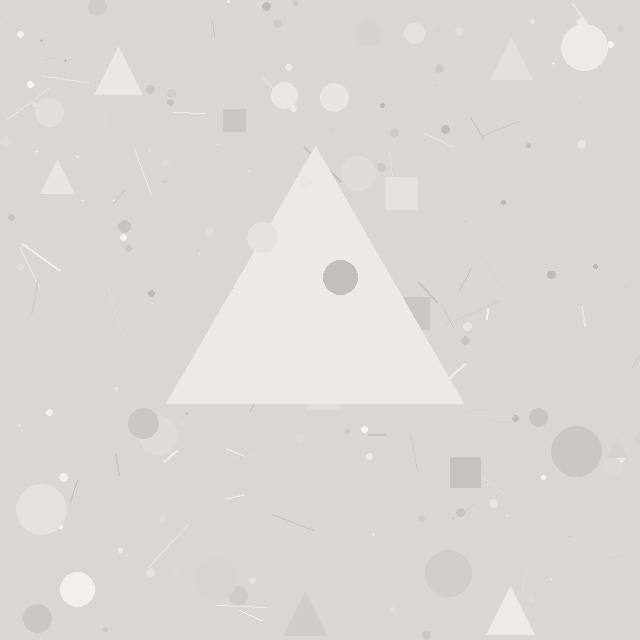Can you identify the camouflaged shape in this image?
The camouflaged shape is a triangle.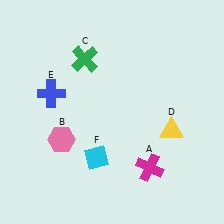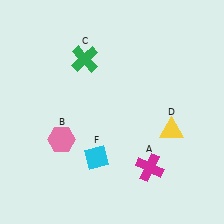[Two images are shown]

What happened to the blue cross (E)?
The blue cross (E) was removed in Image 2. It was in the top-left area of Image 1.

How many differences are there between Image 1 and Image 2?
There is 1 difference between the two images.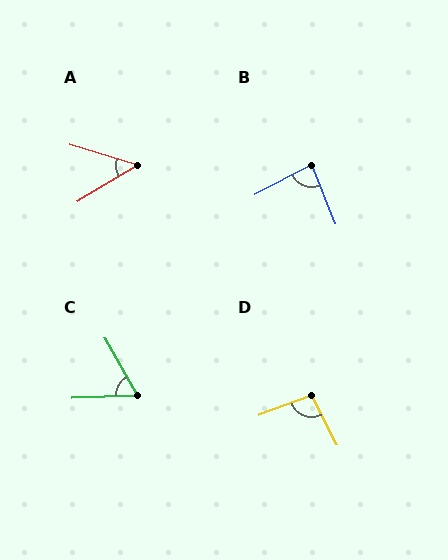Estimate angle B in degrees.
Approximately 84 degrees.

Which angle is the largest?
D, at approximately 97 degrees.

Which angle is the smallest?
A, at approximately 48 degrees.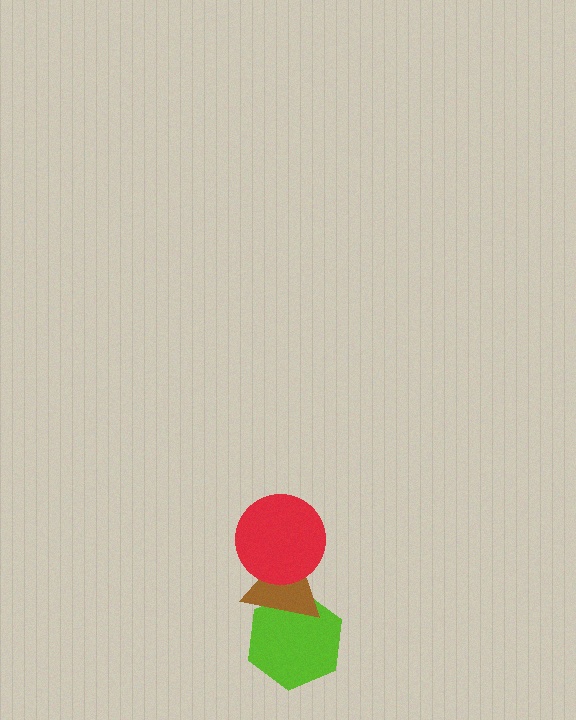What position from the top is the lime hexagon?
The lime hexagon is 3rd from the top.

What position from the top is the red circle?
The red circle is 1st from the top.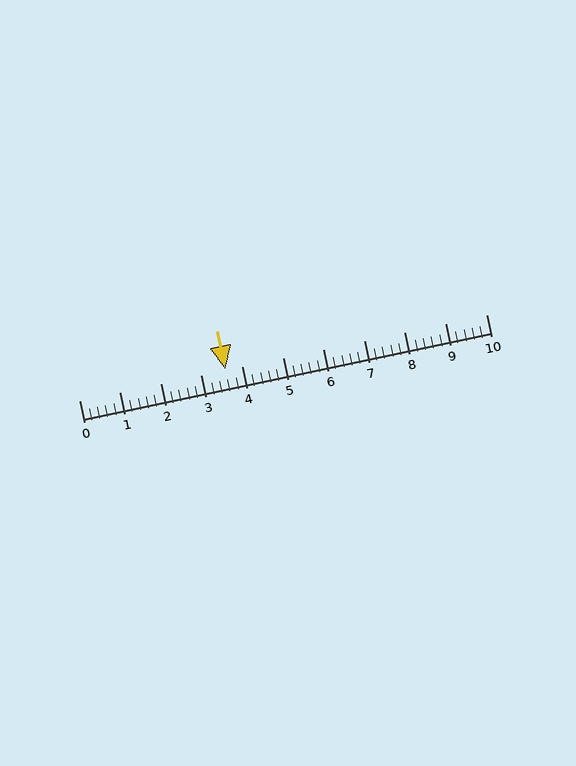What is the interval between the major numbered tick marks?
The major tick marks are spaced 1 units apart.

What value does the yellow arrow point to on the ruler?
The yellow arrow points to approximately 3.6.